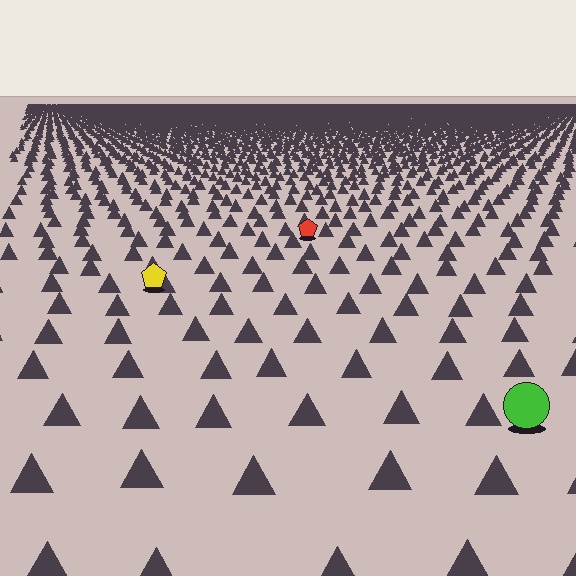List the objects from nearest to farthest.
From nearest to farthest: the green circle, the yellow pentagon, the red pentagon.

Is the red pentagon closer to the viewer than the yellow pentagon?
No. The yellow pentagon is closer — you can tell from the texture gradient: the ground texture is coarser near it.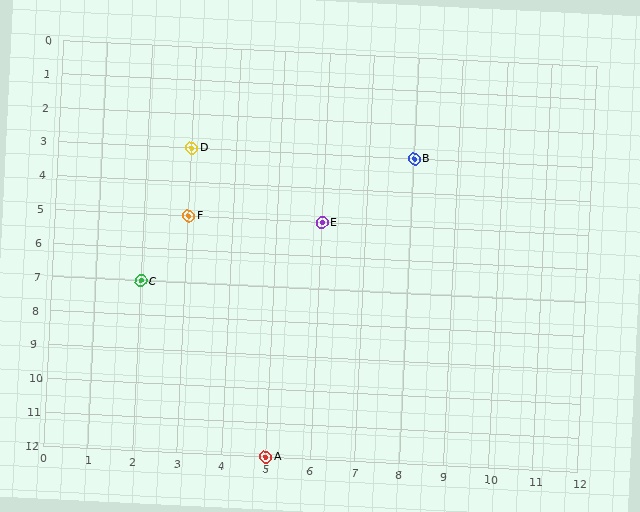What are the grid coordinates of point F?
Point F is at grid coordinates (3, 5).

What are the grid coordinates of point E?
Point E is at grid coordinates (6, 5).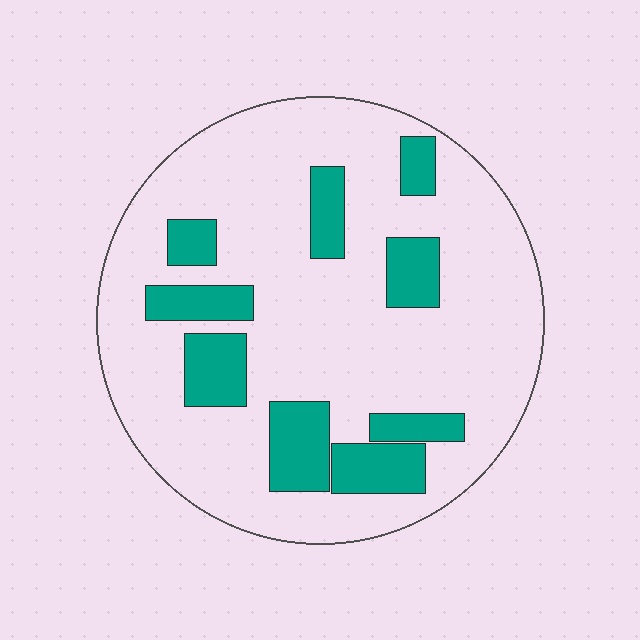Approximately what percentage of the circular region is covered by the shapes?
Approximately 20%.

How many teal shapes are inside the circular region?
9.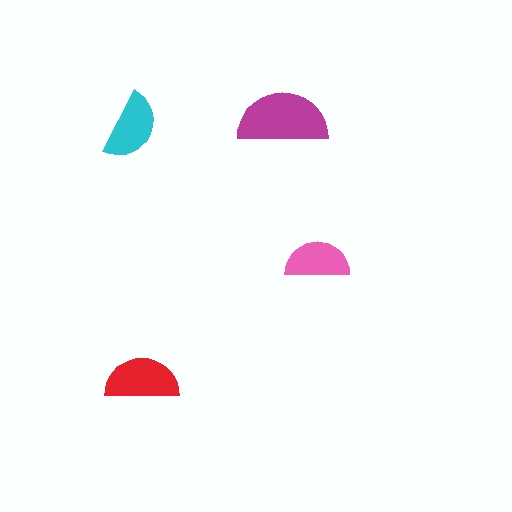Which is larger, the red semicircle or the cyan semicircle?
The red one.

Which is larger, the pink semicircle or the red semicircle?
The red one.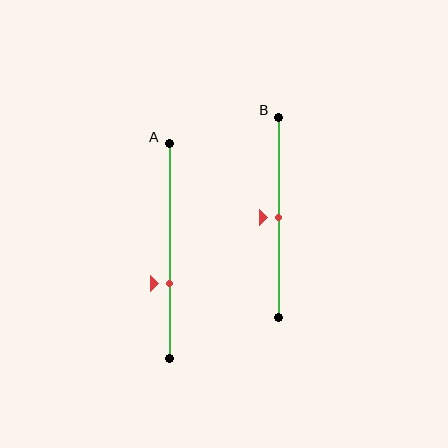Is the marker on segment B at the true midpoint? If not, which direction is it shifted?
Yes, the marker on segment B is at the true midpoint.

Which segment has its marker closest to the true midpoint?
Segment B has its marker closest to the true midpoint.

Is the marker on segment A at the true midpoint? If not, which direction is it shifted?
No, the marker on segment A is shifted downward by about 15% of the segment length.